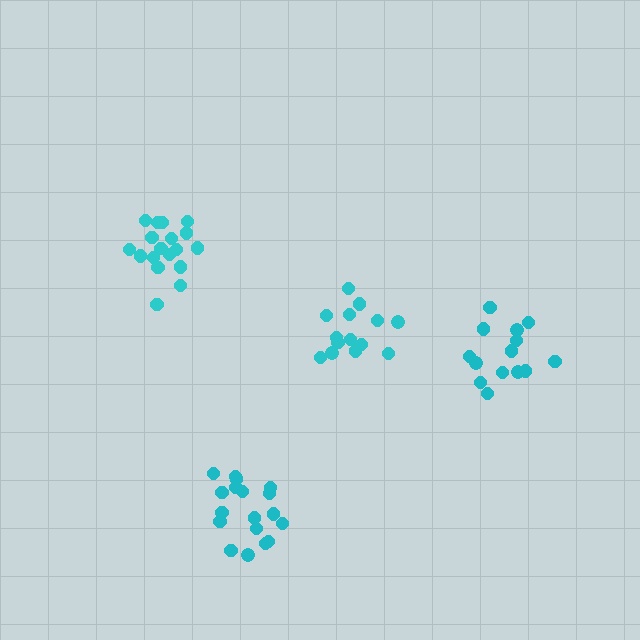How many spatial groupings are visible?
There are 4 spatial groupings.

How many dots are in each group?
Group 1: 19 dots, Group 2: 18 dots, Group 3: 14 dots, Group 4: 14 dots (65 total).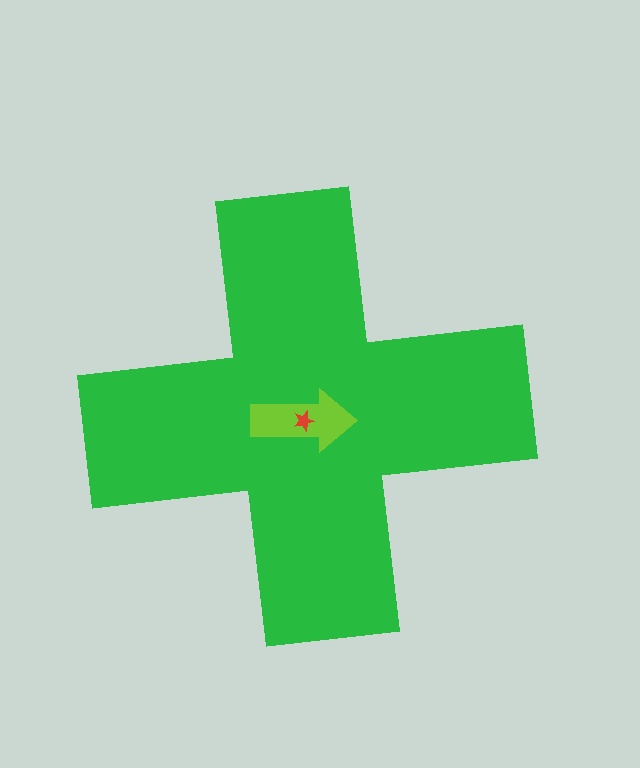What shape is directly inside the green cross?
The lime arrow.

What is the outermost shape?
The green cross.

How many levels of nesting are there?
3.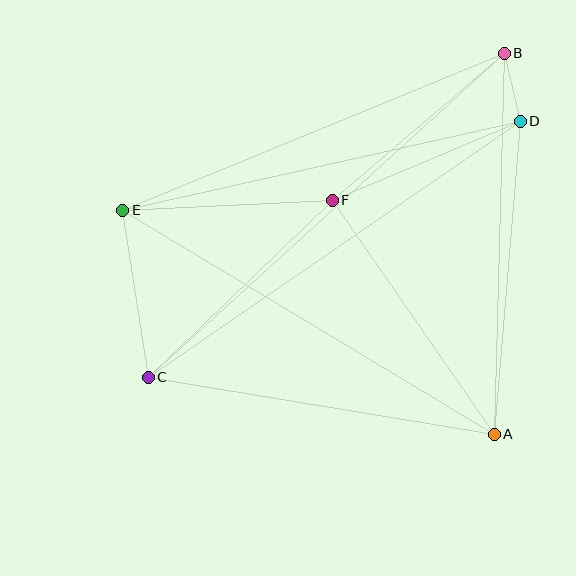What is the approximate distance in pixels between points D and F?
The distance between D and F is approximately 204 pixels.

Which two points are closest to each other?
Points B and D are closest to each other.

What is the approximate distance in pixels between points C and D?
The distance between C and D is approximately 452 pixels.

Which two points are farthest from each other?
Points B and C are farthest from each other.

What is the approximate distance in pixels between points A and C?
The distance between A and C is approximately 351 pixels.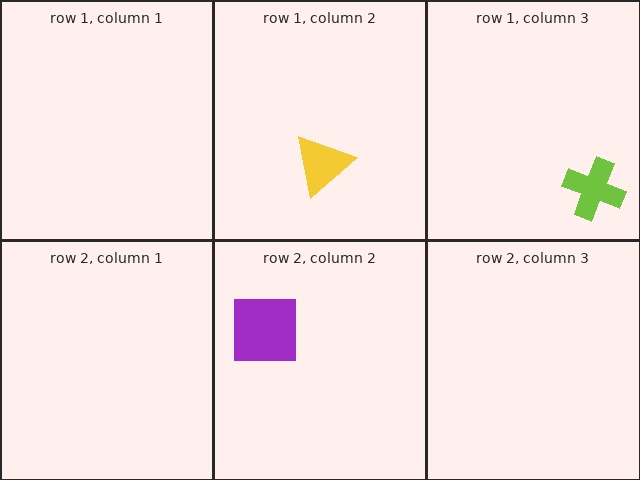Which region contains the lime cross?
The row 1, column 3 region.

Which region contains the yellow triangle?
The row 1, column 2 region.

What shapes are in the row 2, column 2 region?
The purple square.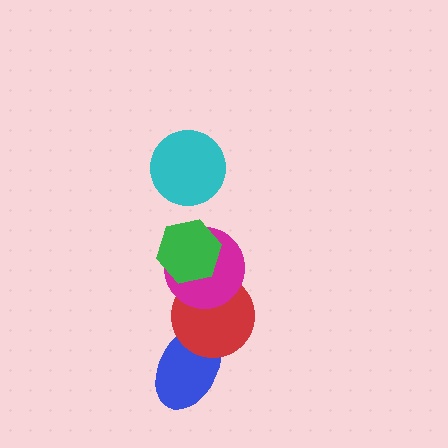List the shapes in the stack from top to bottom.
From top to bottom: the cyan circle, the green hexagon, the magenta circle, the red circle, the blue ellipse.